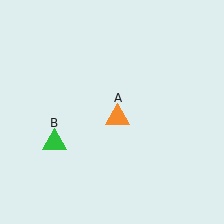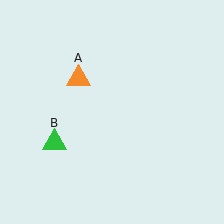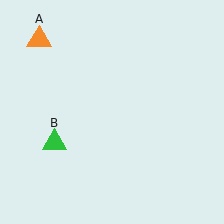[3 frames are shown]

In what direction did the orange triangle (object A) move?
The orange triangle (object A) moved up and to the left.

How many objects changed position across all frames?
1 object changed position: orange triangle (object A).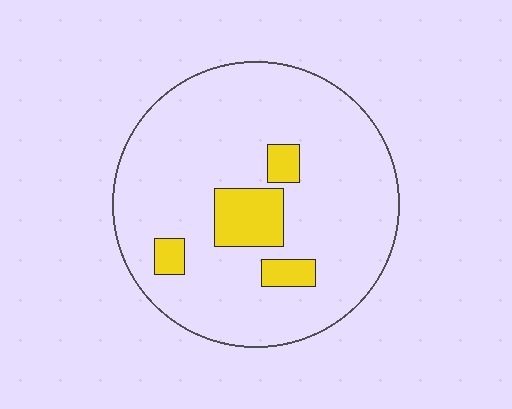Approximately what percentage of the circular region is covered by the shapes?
Approximately 10%.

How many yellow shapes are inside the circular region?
4.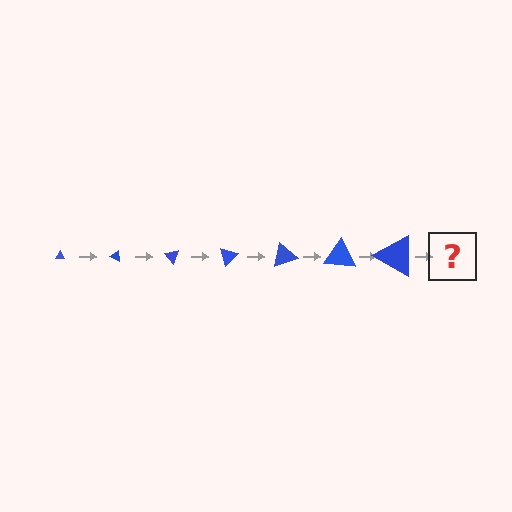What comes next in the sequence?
The next element should be a triangle, larger than the previous one and rotated 175 degrees from the start.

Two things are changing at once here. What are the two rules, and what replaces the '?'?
The two rules are that the triangle grows larger each step and it rotates 25 degrees each step. The '?' should be a triangle, larger than the previous one and rotated 175 degrees from the start.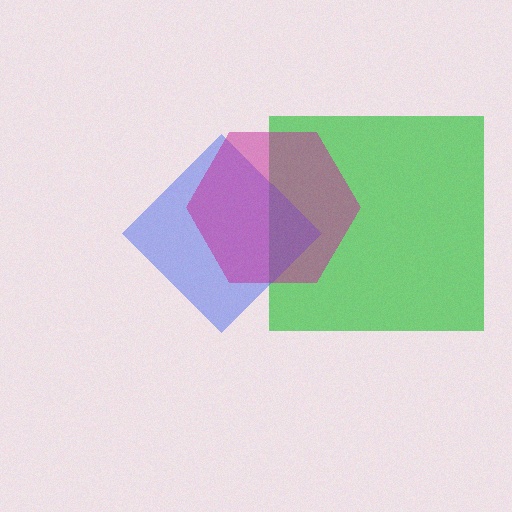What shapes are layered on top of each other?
The layered shapes are: a green square, a blue diamond, a magenta hexagon.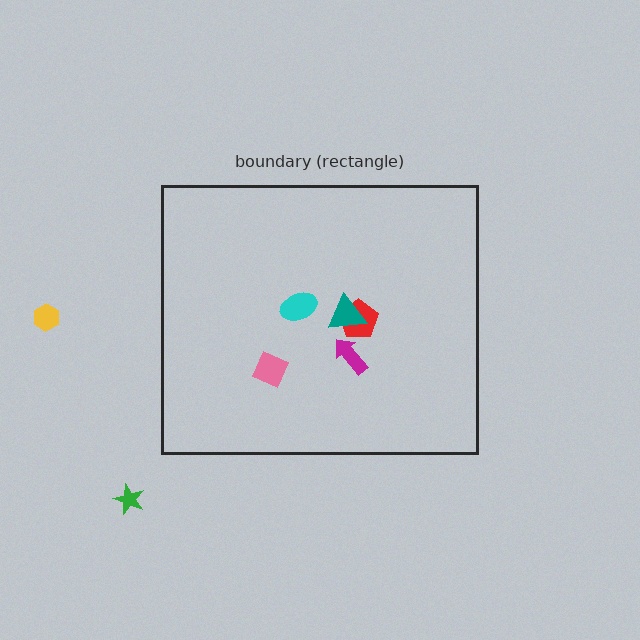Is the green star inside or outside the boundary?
Outside.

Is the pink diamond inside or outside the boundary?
Inside.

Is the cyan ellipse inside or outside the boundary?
Inside.